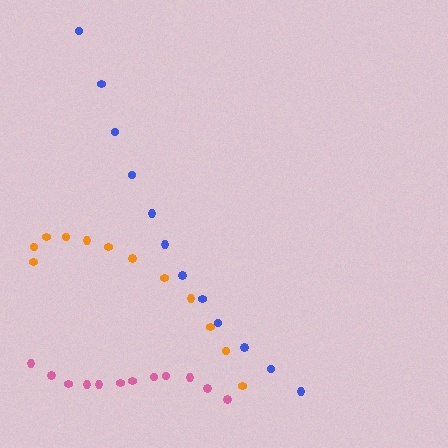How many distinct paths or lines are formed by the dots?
There are 3 distinct paths.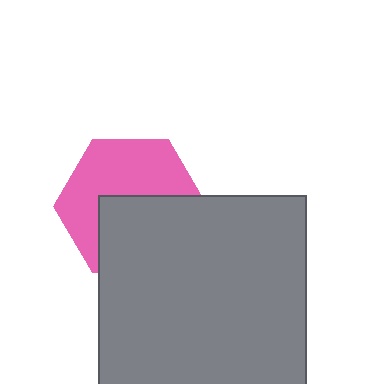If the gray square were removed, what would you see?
You would see the complete pink hexagon.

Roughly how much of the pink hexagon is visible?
About half of it is visible (roughly 53%).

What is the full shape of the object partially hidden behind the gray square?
The partially hidden object is a pink hexagon.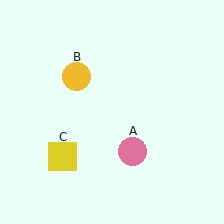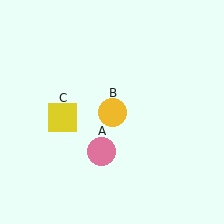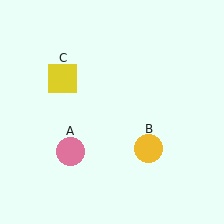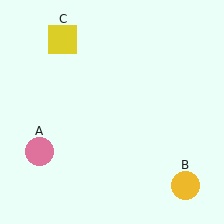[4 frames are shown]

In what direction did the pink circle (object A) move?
The pink circle (object A) moved left.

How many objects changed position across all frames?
3 objects changed position: pink circle (object A), yellow circle (object B), yellow square (object C).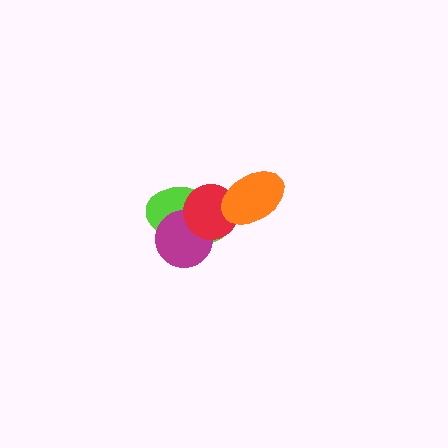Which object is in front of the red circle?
The orange ellipse is in front of the red circle.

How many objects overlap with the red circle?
3 objects overlap with the red circle.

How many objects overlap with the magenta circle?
2 objects overlap with the magenta circle.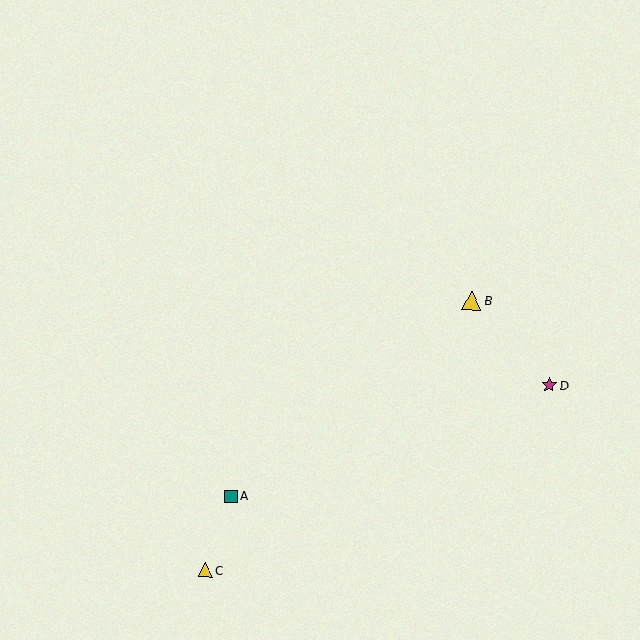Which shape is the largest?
The yellow triangle (labeled B) is the largest.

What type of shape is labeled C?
Shape C is a yellow triangle.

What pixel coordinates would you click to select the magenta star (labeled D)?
Click at (549, 385) to select the magenta star D.